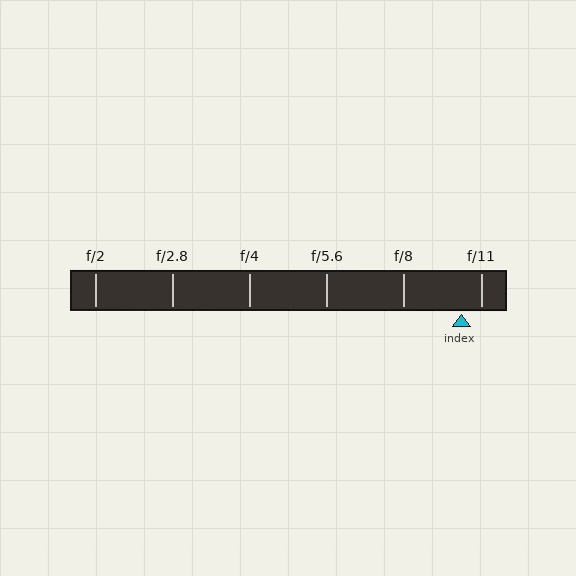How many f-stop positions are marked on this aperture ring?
There are 6 f-stop positions marked.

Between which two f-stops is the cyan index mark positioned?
The index mark is between f/8 and f/11.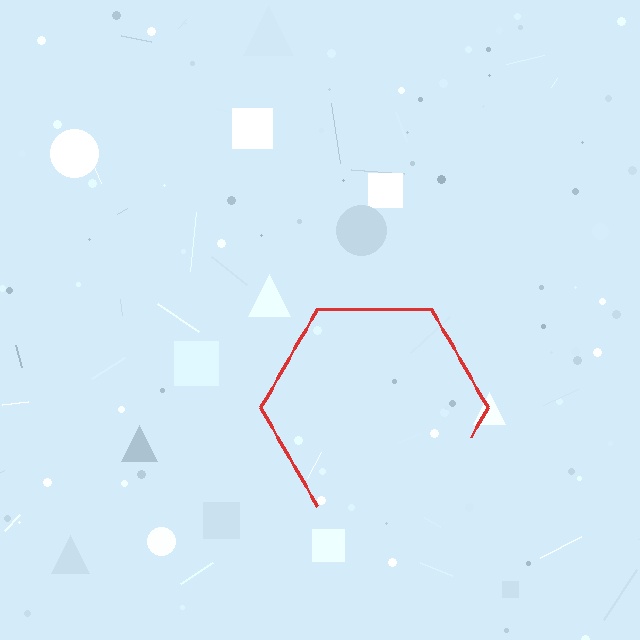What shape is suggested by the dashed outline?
The dashed outline suggests a hexagon.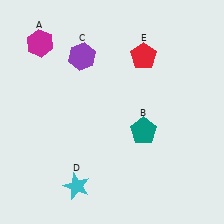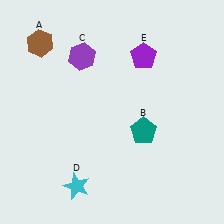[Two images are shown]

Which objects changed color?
A changed from magenta to brown. E changed from red to purple.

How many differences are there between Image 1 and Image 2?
There are 2 differences between the two images.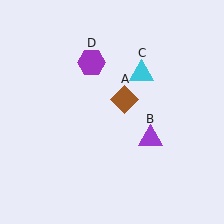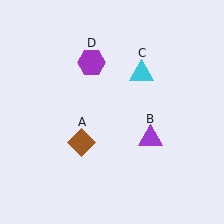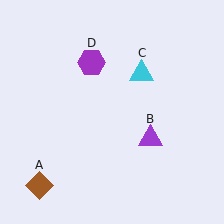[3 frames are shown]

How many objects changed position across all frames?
1 object changed position: brown diamond (object A).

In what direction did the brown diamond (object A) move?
The brown diamond (object A) moved down and to the left.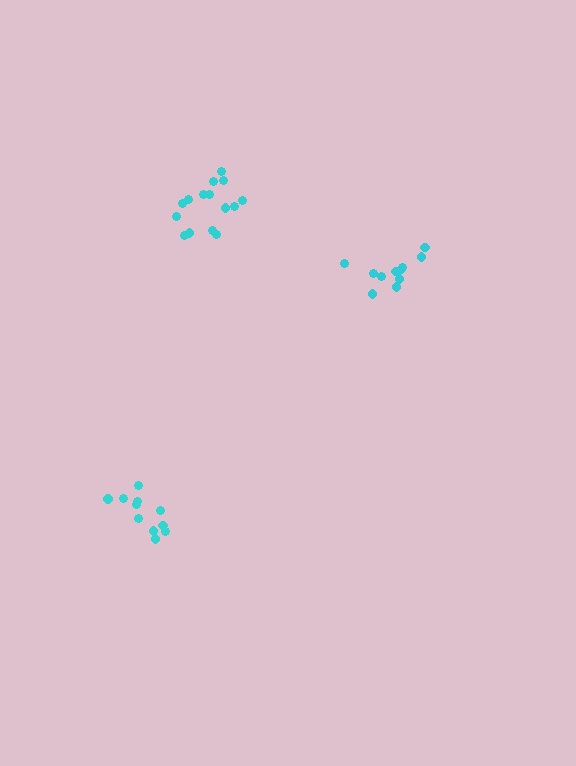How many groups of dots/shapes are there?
There are 3 groups.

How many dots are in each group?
Group 1: 15 dots, Group 2: 11 dots, Group 3: 11 dots (37 total).